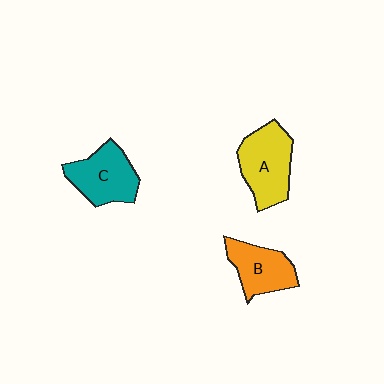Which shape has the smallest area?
Shape B (orange).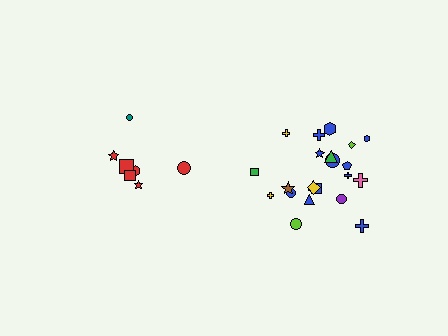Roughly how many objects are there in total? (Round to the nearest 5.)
Roughly 30 objects in total.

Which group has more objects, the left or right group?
The right group.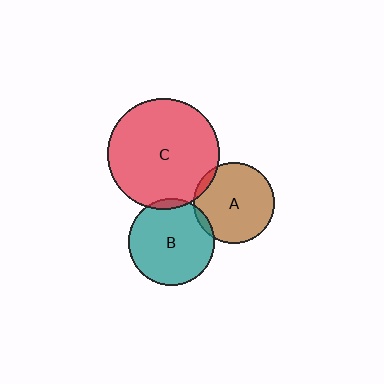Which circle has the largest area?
Circle C (red).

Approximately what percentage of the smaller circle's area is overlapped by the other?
Approximately 5%.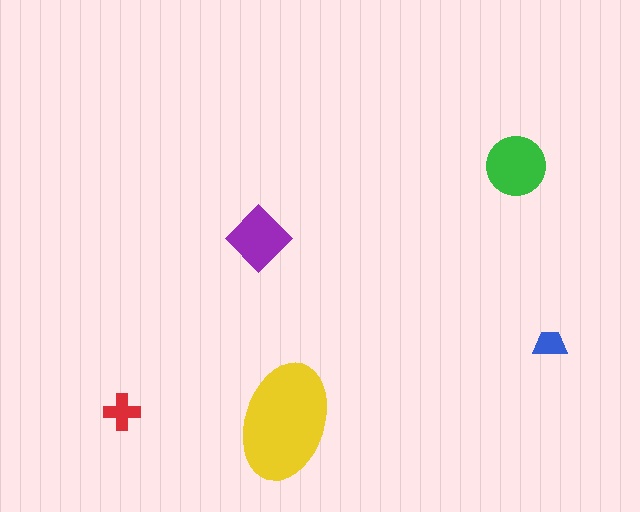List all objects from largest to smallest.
The yellow ellipse, the green circle, the purple diamond, the red cross, the blue trapezoid.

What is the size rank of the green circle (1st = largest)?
2nd.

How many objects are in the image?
There are 5 objects in the image.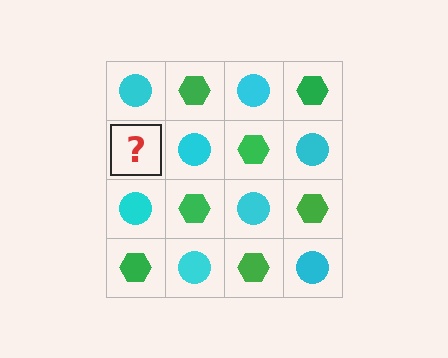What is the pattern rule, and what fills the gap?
The rule is that it alternates cyan circle and green hexagon in a checkerboard pattern. The gap should be filled with a green hexagon.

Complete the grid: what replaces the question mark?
The question mark should be replaced with a green hexagon.